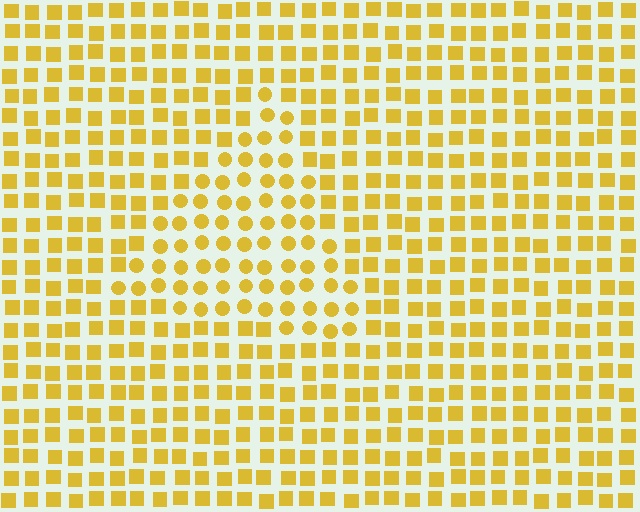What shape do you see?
I see a triangle.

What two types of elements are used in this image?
The image uses circles inside the triangle region and squares outside it.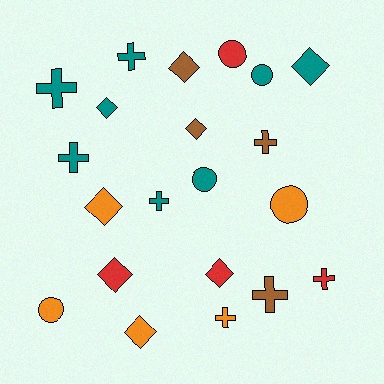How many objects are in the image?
There are 21 objects.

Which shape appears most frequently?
Cross, with 8 objects.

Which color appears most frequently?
Teal, with 8 objects.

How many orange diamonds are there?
There are 2 orange diamonds.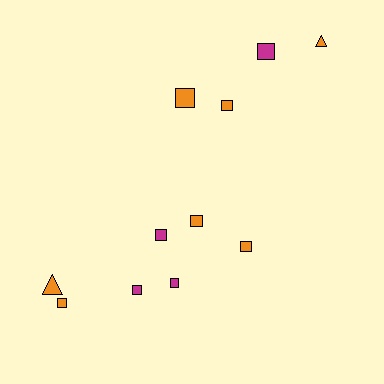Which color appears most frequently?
Orange, with 7 objects.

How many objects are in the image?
There are 11 objects.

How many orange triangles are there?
There are 2 orange triangles.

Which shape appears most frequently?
Square, with 9 objects.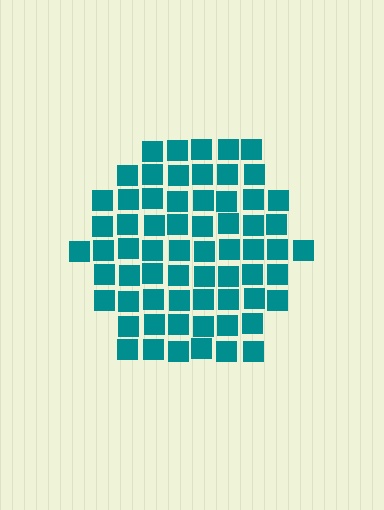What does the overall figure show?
The overall figure shows a hexagon.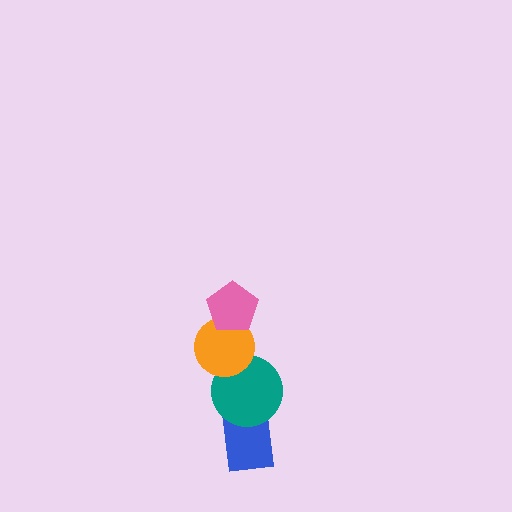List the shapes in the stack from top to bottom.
From top to bottom: the pink pentagon, the orange circle, the teal circle, the blue rectangle.